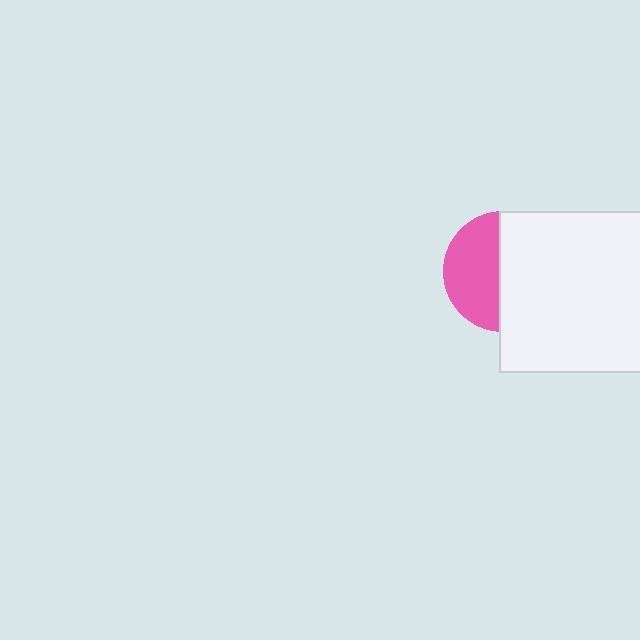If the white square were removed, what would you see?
You would see the complete pink circle.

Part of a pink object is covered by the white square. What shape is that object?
It is a circle.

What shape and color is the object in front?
The object in front is a white square.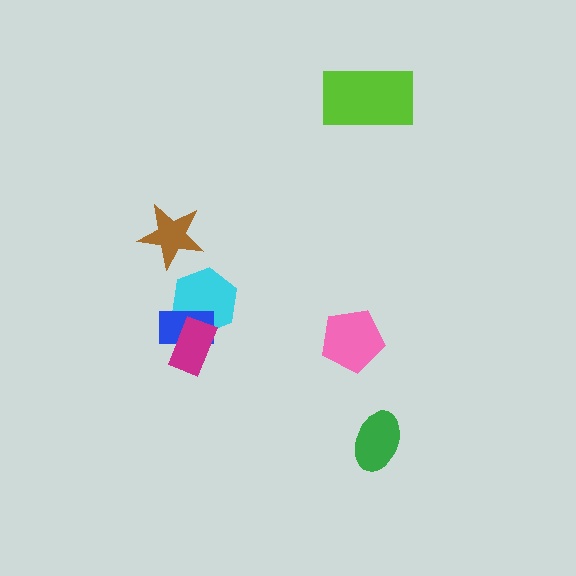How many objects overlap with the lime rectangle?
0 objects overlap with the lime rectangle.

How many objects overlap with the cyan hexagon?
2 objects overlap with the cyan hexagon.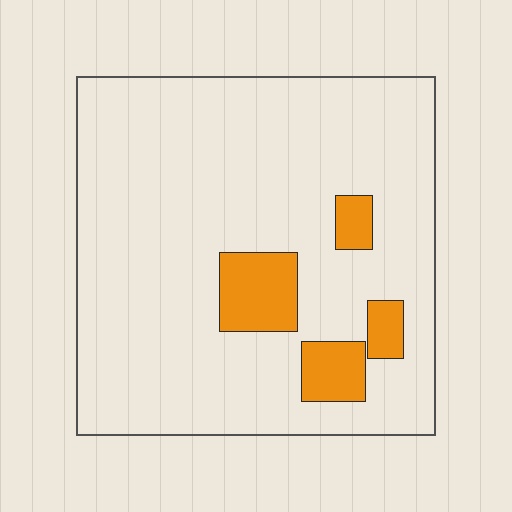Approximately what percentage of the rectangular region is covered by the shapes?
Approximately 10%.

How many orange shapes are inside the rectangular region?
4.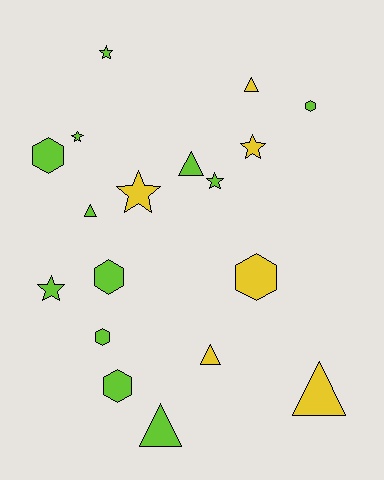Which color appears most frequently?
Lime, with 12 objects.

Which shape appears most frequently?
Hexagon, with 6 objects.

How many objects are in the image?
There are 18 objects.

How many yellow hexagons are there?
There is 1 yellow hexagon.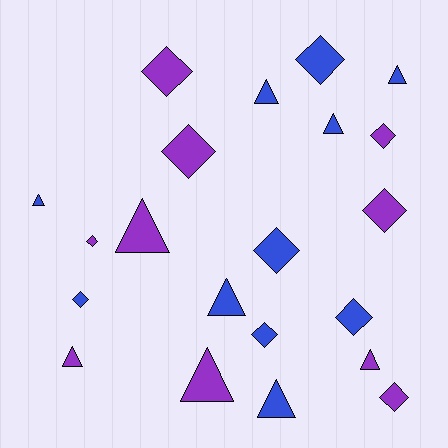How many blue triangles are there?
There are 6 blue triangles.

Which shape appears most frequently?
Diamond, with 11 objects.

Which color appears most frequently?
Blue, with 11 objects.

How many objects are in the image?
There are 21 objects.